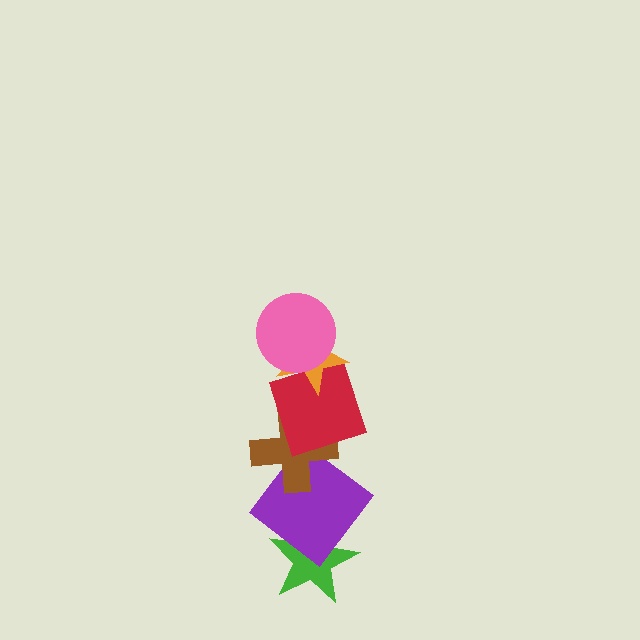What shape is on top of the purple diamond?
The brown cross is on top of the purple diamond.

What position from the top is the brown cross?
The brown cross is 4th from the top.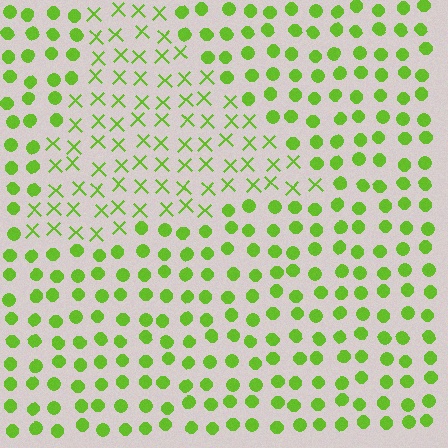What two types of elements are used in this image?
The image uses X marks inside the triangle region and circles outside it.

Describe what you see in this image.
The image is filled with small lime elements arranged in a uniform grid. A triangle-shaped region contains X marks, while the surrounding area contains circles. The boundary is defined purely by the change in element shape.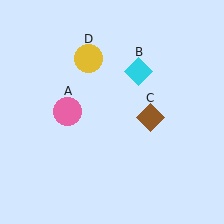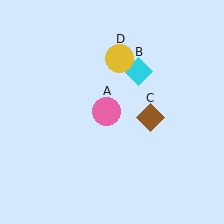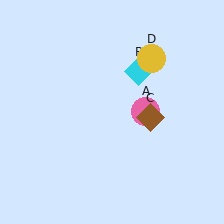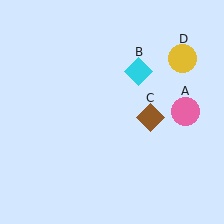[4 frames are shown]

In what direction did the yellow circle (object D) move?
The yellow circle (object D) moved right.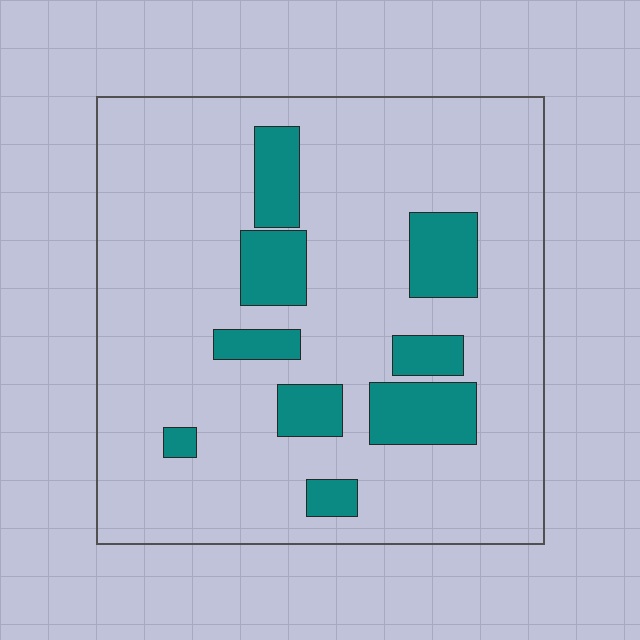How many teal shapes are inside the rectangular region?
9.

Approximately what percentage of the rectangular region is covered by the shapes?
Approximately 15%.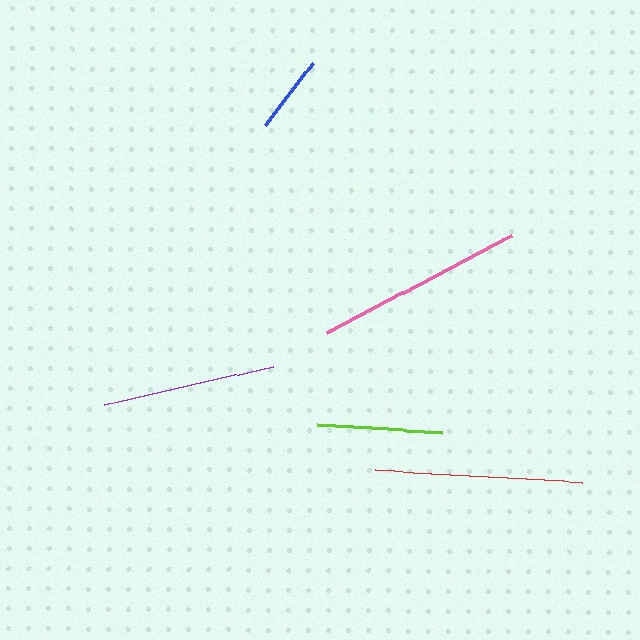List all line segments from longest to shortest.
From longest to shortest: pink, red, purple, lime, blue.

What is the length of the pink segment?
The pink segment is approximately 209 pixels long.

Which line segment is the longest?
The pink line is the longest at approximately 209 pixels.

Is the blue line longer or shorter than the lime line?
The lime line is longer than the blue line.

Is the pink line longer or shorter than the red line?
The pink line is longer than the red line.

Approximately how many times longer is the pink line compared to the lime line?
The pink line is approximately 1.7 times the length of the lime line.